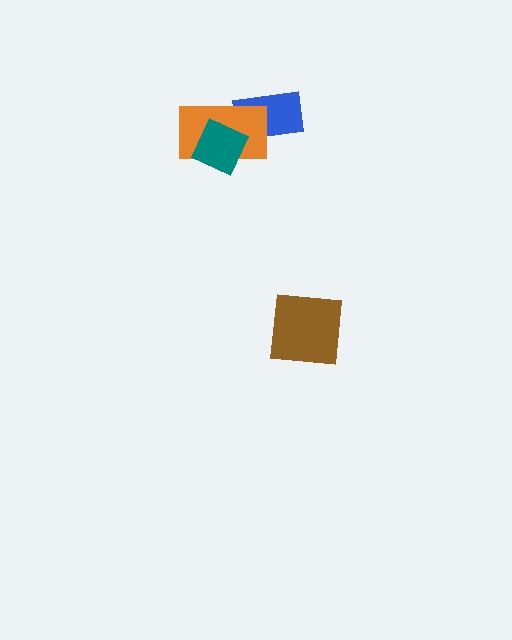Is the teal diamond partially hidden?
No, no other shape covers it.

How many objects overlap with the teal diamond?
2 objects overlap with the teal diamond.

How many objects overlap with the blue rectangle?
2 objects overlap with the blue rectangle.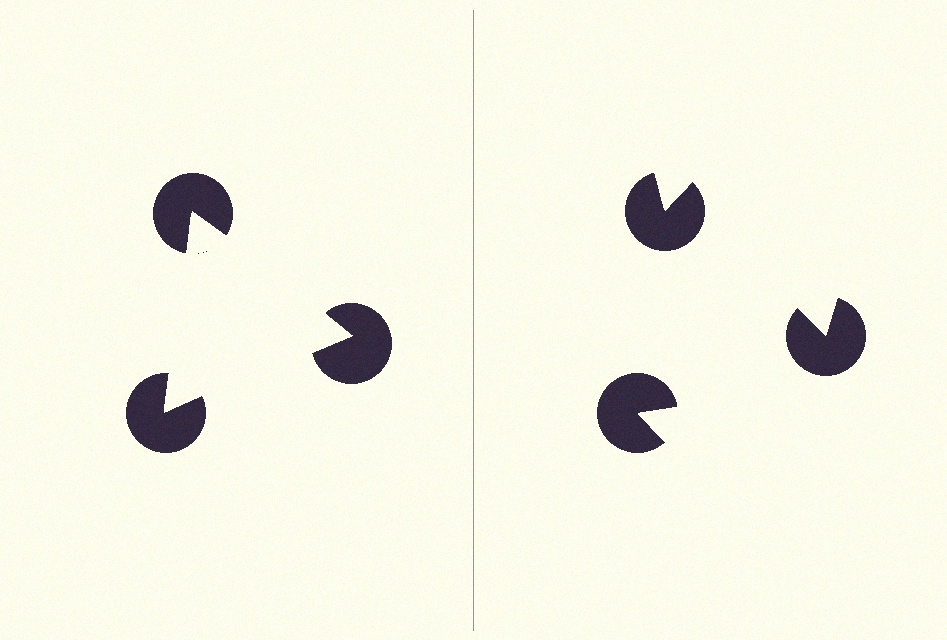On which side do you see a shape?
An illusory triangle appears on the left side. On the right side the wedge cuts are rotated, so no coherent shape forms.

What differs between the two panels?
The pac-man discs are positioned identically on both sides; only the wedge orientations differ. On the left they align to a triangle; on the right they are misaligned.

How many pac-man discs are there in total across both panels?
6 — 3 on each side.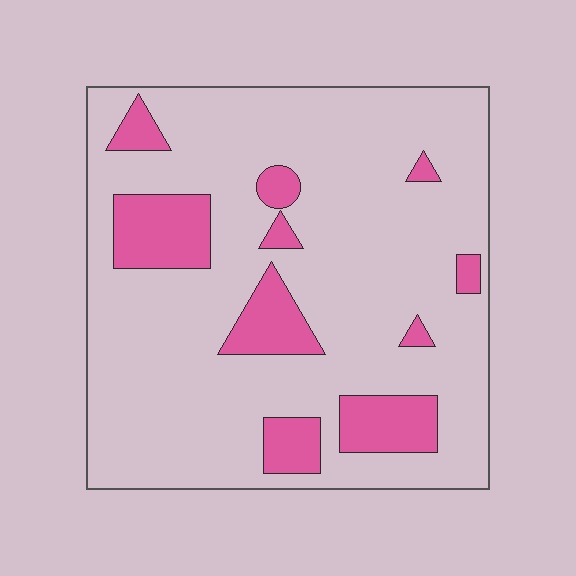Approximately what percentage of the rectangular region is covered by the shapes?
Approximately 15%.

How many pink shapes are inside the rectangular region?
10.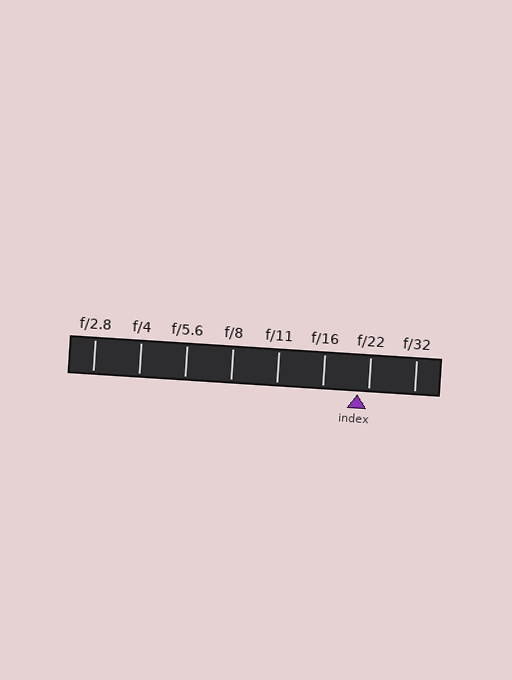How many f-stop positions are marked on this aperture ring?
There are 8 f-stop positions marked.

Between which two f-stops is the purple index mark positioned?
The index mark is between f/16 and f/22.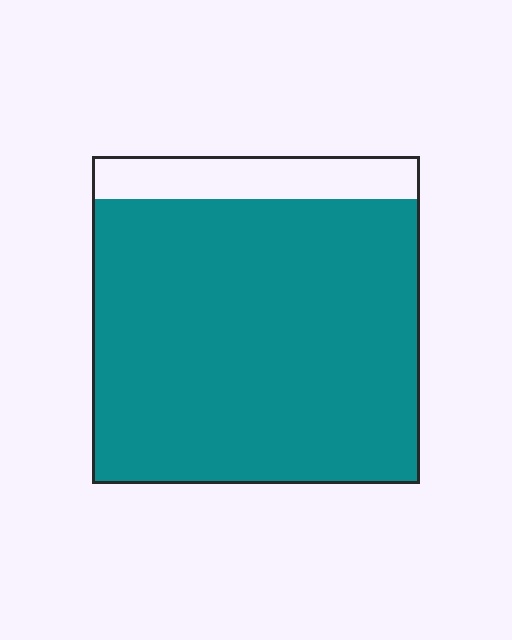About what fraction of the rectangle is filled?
About seven eighths (7/8).